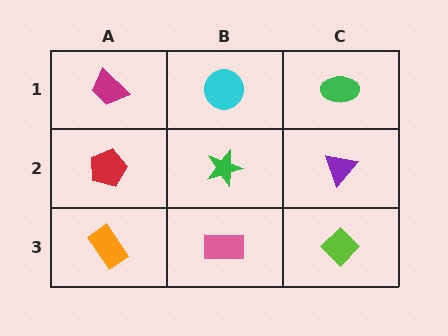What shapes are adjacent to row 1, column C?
A purple triangle (row 2, column C), a cyan circle (row 1, column B).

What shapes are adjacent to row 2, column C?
A green ellipse (row 1, column C), a lime diamond (row 3, column C), a green star (row 2, column B).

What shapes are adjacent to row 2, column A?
A magenta trapezoid (row 1, column A), an orange rectangle (row 3, column A), a green star (row 2, column B).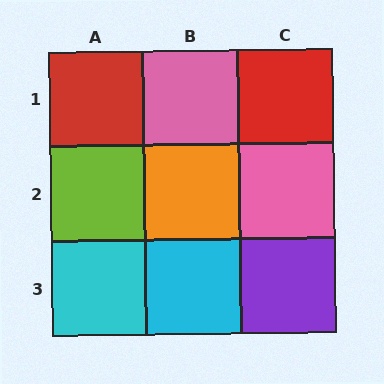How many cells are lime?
1 cell is lime.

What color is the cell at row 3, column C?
Purple.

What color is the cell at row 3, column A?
Cyan.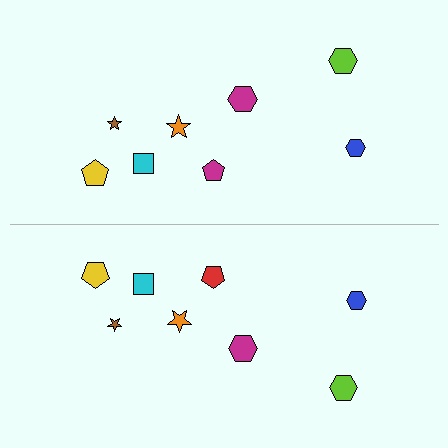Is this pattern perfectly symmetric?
No, the pattern is not perfectly symmetric. The red pentagon on the bottom side breaks the symmetry — its mirror counterpart is magenta.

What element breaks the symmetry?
The red pentagon on the bottom side breaks the symmetry — its mirror counterpart is magenta.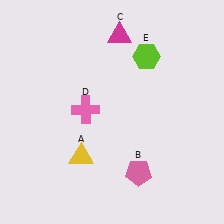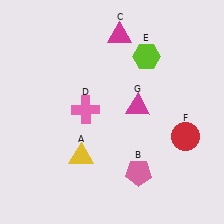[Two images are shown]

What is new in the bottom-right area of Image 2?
A red circle (F) was added in the bottom-right area of Image 2.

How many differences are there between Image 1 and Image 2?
There are 2 differences between the two images.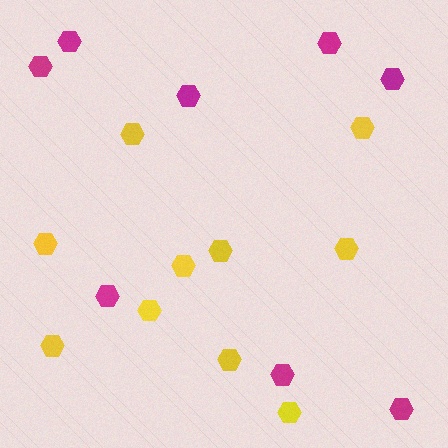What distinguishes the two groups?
There are 2 groups: one group of yellow hexagons (10) and one group of magenta hexagons (8).